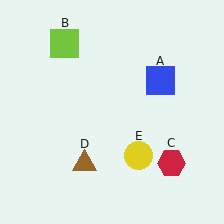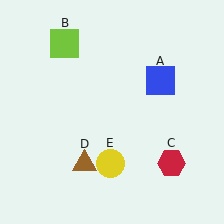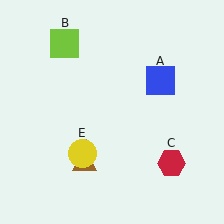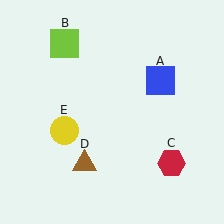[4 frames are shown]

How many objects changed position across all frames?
1 object changed position: yellow circle (object E).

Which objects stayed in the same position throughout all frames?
Blue square (object A) and lime square (object B) and red hexagon (object C) and brown triangle (object D) remained stationary.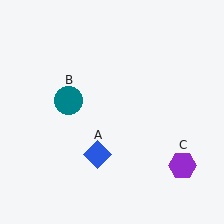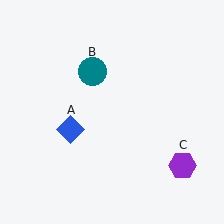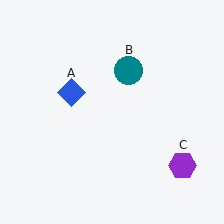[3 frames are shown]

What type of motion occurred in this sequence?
The blue diamond (object A), teal circle (object B) rotated clockwise around the center of the scene.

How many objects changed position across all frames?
2 objects changed position: blue diamond (object A), teal circle (object B).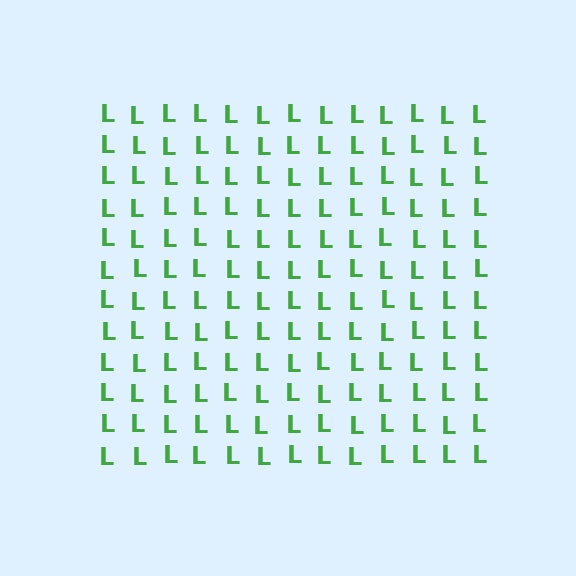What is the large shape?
The large shape is a square.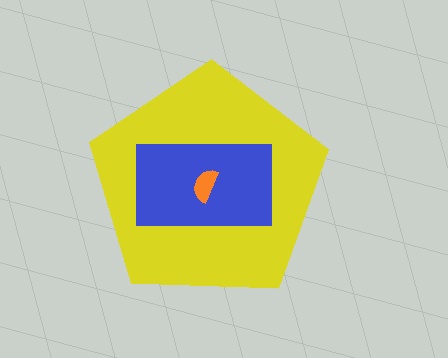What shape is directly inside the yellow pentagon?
The blue rectangle.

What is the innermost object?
The orange semicircle.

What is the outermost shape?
The yellow pentagon.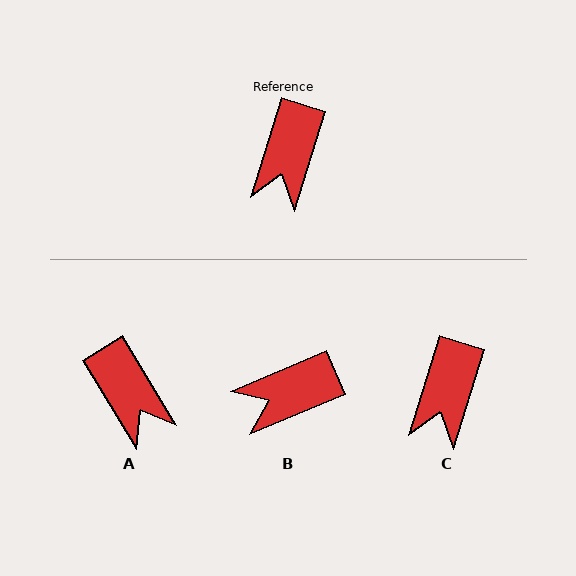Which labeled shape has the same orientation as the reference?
C.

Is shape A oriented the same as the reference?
No, it is off by about 49 degrees.